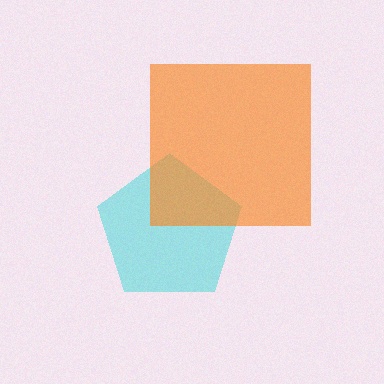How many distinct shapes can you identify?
There are 2 distinct shapes: a cyan pentagon, an orange square.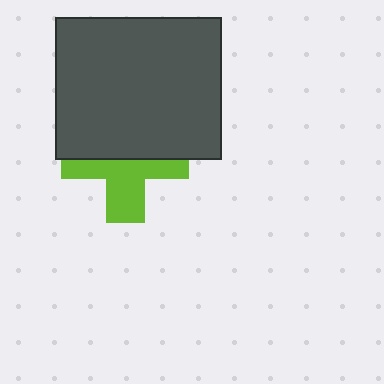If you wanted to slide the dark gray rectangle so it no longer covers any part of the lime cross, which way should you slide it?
Slide it up — that is the most direct way to separate the two shapes.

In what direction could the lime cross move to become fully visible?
The lime cross could move down. That would shift it out from behind the dark gray rectangle entirely.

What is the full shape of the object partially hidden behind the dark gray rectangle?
The partially hidden object is a lime cross.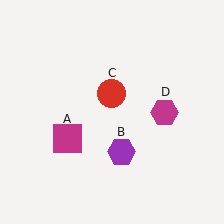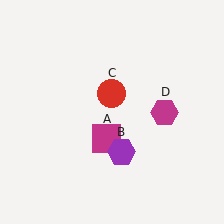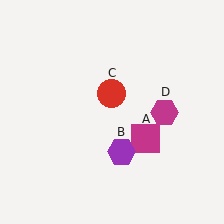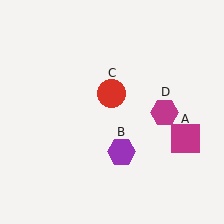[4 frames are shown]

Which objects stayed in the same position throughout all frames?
Purple hexagon (object B) and red circle (object C) and magenta hexagon (object D) remained stationary.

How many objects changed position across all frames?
1 object changed position: magenta square (object A).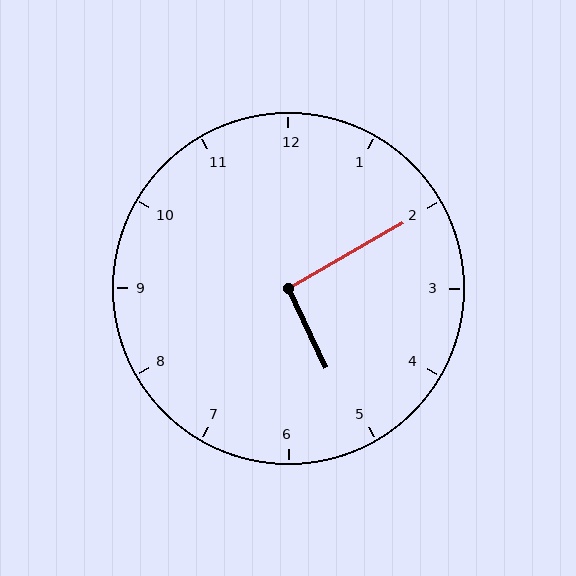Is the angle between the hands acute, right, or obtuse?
It is right.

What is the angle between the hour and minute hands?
Approximately 95 degrees.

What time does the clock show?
5:10.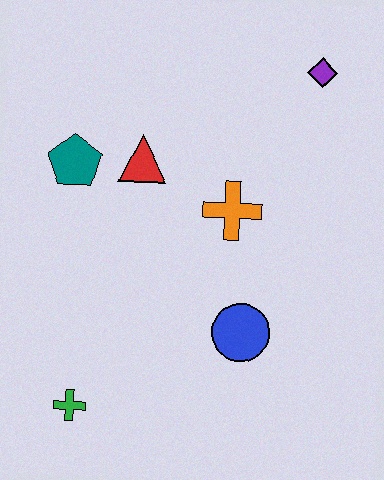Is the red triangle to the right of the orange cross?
No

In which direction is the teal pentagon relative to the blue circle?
The teal pentagon is to the left of the blue circle.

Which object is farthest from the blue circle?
The purple diamond is farthest from the blue circle.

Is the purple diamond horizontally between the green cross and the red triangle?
No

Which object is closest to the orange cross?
The red triangle is closest to the orange cross.